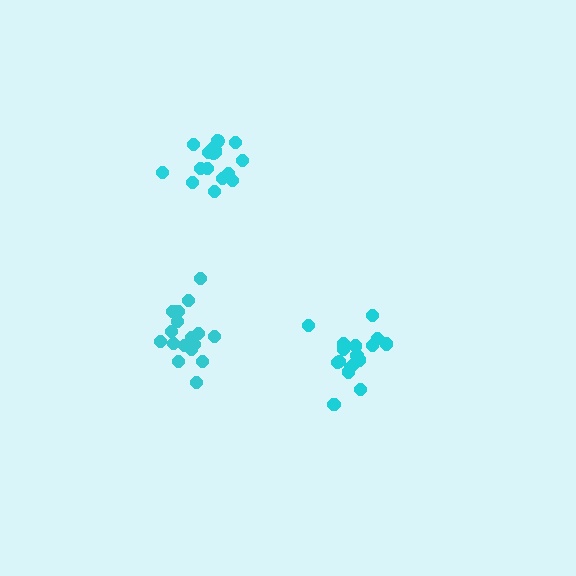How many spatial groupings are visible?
There are 3 spatial groupings.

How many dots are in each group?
Group 1: 17 dots, Group 2: 17 dots, Group 3: 18 dots (52 total).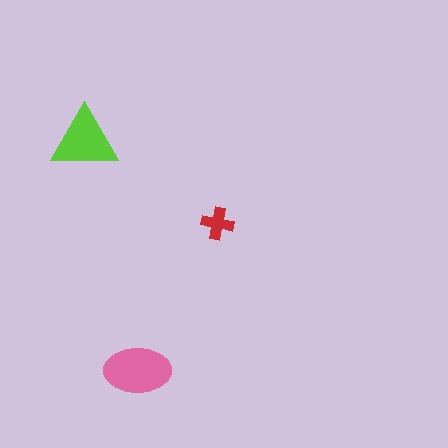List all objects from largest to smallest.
The pink ellipse, the lime triangle, the red cross.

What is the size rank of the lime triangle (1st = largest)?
2nd.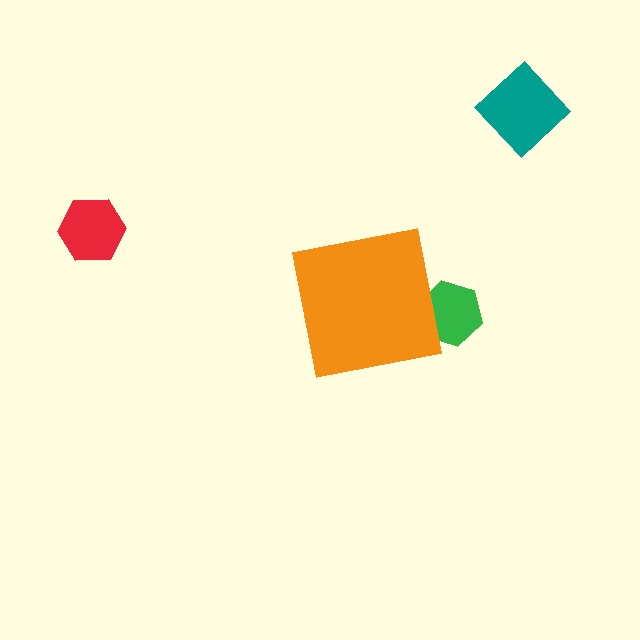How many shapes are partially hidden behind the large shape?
1 shape is partially hidden.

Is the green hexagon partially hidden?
Yes, the green hexagon is partially hidden behind the orange square.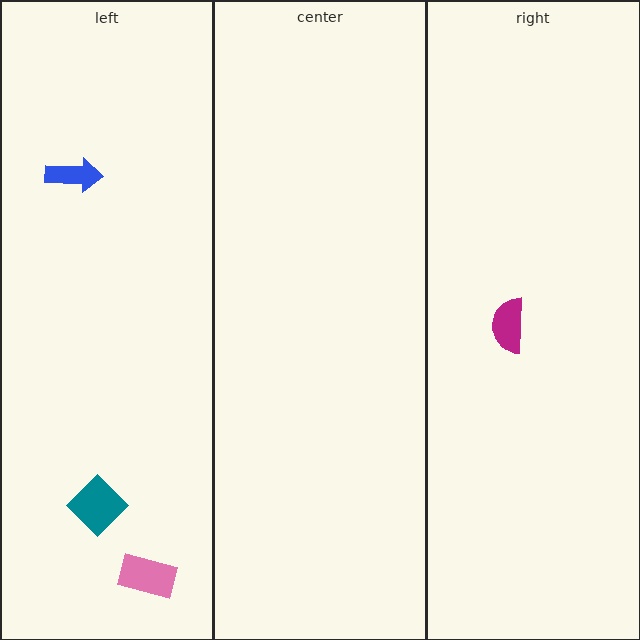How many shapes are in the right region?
1.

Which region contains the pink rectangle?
The left region.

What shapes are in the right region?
The magenta semicircle.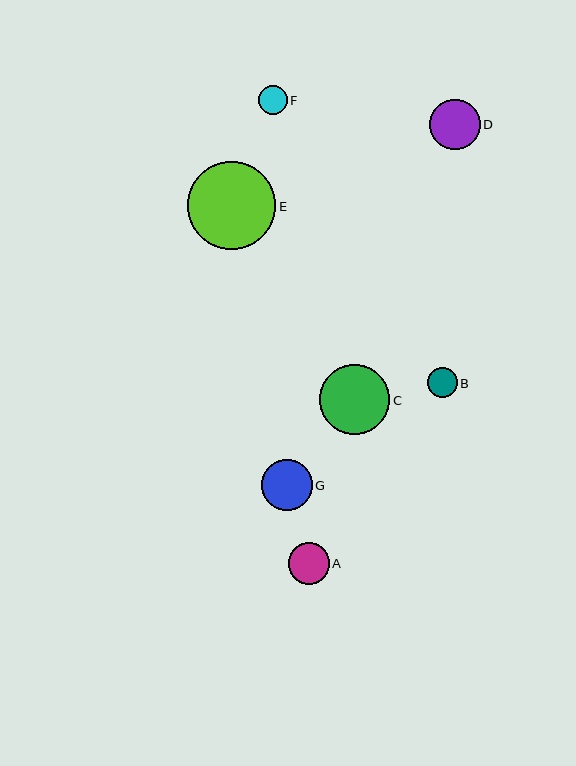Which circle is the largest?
Circle E is the largest with a size of approximately 88 pixels.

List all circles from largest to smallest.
From largest to smallest: E, C, G, D, A, B, F.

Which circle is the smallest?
Circle F is the smallest with a size of approximately 29 pixels.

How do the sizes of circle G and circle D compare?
Circle G and circle D are approximately the same size.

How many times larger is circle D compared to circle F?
Circle D is approximately 1.8 times the size of circle F.